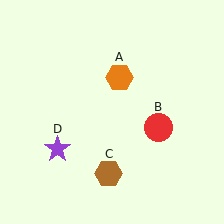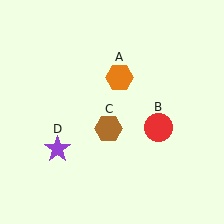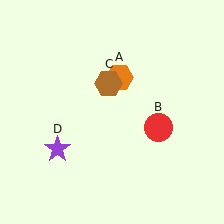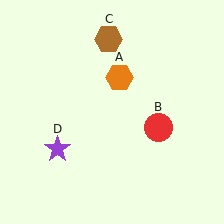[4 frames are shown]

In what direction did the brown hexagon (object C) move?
The brown hexagon (object C) moved up.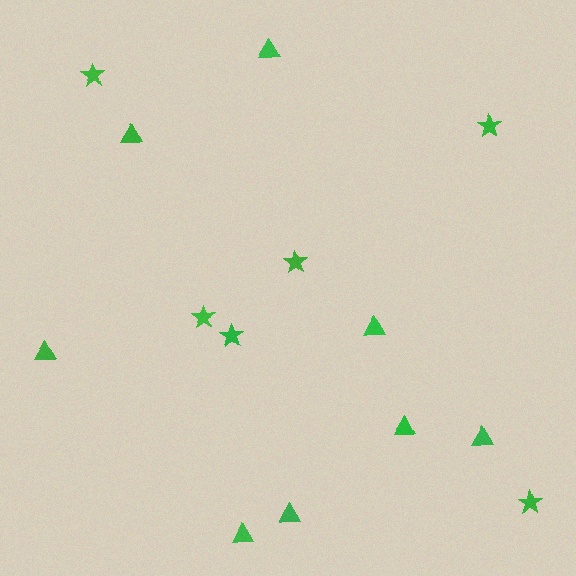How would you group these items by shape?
There are 2 groups: one group of triangles (8) and one group of stars (6).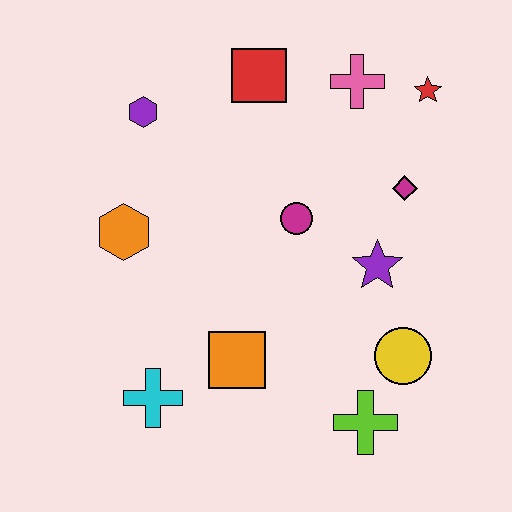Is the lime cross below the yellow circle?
Yes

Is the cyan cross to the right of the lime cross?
No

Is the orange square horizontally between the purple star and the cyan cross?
Yes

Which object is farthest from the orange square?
The red star is farthest from the orange square.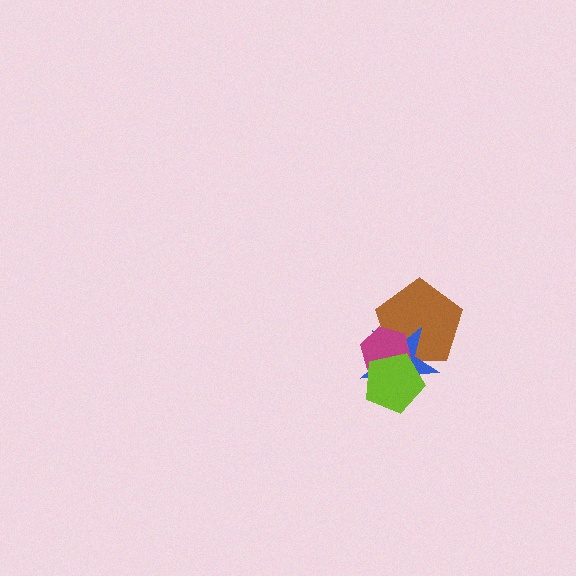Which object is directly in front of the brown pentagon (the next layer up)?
The blue star is directly in front of the brown pentagon.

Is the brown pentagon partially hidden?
Yes, it is partially covered by another shape.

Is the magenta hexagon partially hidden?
Yes, it is partially covered by another shape.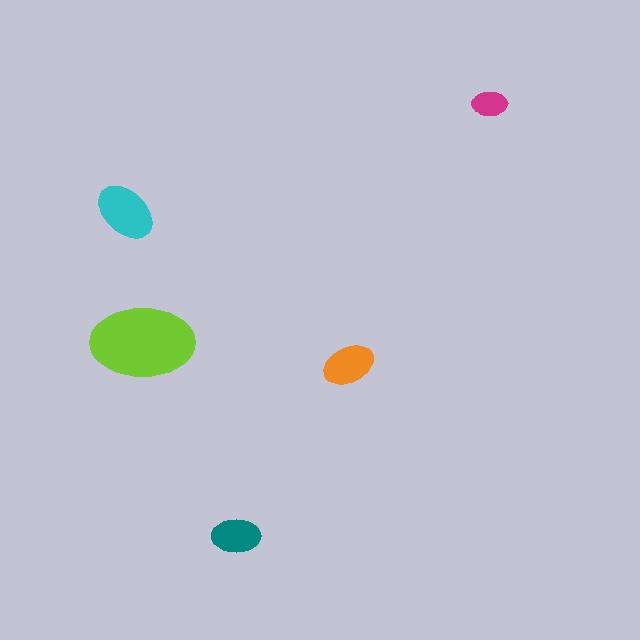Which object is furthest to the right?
The magenta ellipse is rightmost.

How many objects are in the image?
There are 5 objects in the image.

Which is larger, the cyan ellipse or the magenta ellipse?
The cyan one.